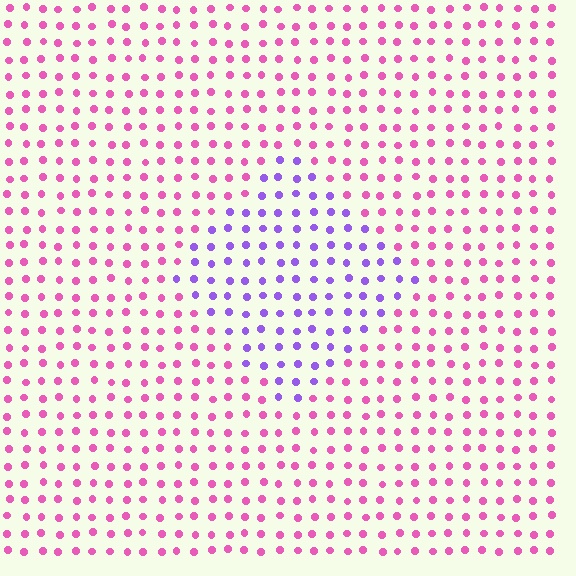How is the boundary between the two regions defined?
The boundary is defined purely by a slight shift in hue (about 55 degrees). Spacing, size, and orientation are identical on both sides.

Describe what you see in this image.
The image is filled with small pink elements in a uniform arrangement. A diamond-shaped region is visible where the elements are tinted to a slightly different hue, forming a subtle color boundary.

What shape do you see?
I see a diamond.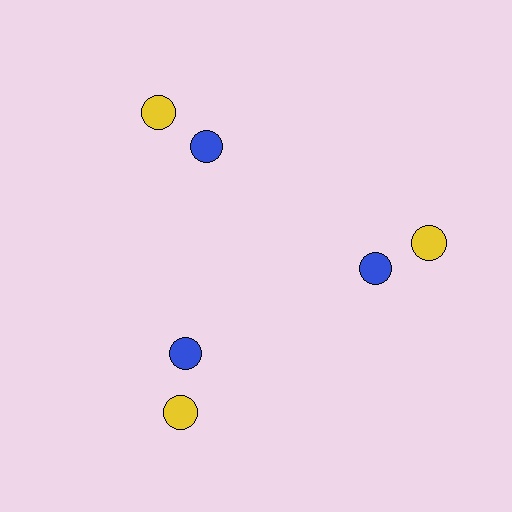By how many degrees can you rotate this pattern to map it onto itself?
The pattern maps onto itself every 120 degrees of rotation.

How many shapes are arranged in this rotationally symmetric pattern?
There are 6 shapes, arranged in 3 groups of 2.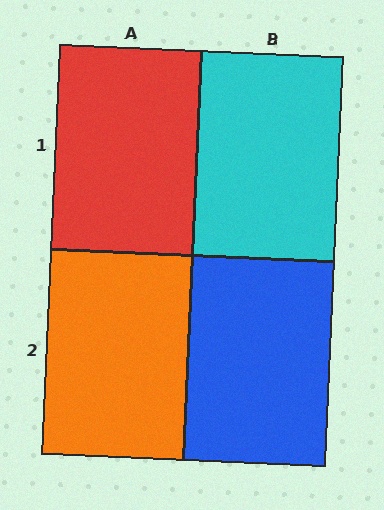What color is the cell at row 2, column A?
Orange.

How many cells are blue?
1 cell is blue.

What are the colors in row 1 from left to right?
Red, cyan.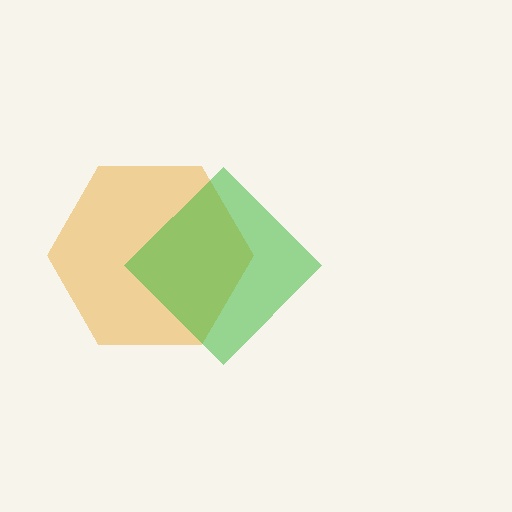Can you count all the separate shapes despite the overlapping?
Yes, there are 2 separate shapes.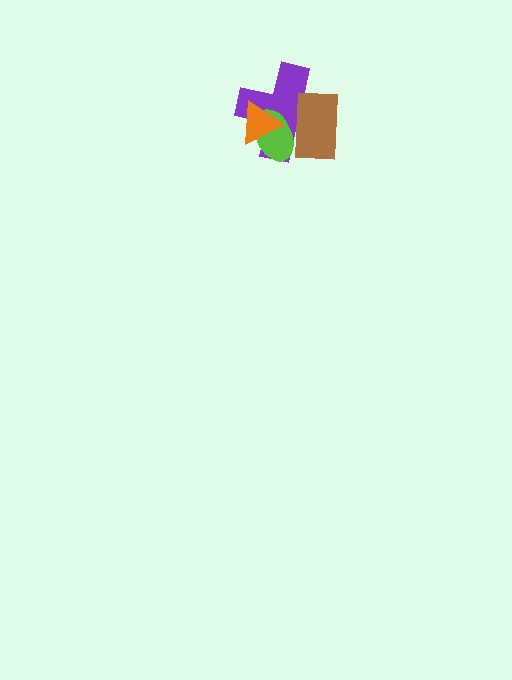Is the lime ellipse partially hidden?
Yes, it is partially covered by another shape.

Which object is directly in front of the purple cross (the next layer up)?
The lime ellipse is directly in front of the purple cross.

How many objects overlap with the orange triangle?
2 objects overlap with the orange triangle.